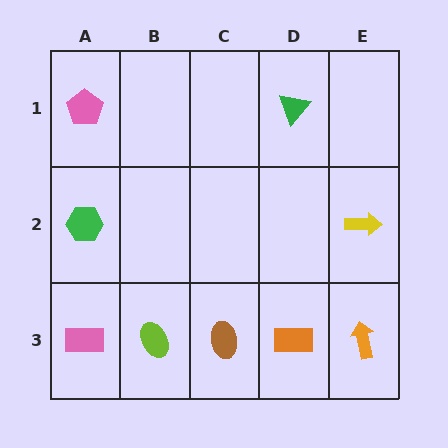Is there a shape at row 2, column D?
No, that cell is empty.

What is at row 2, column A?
A green hexagon.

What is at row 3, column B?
A lime ellipse.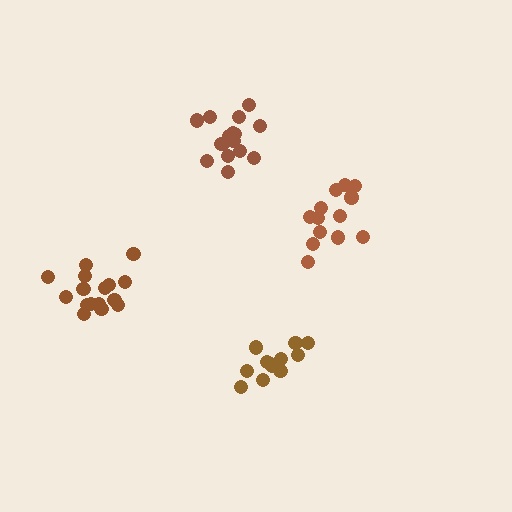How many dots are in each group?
Group 1: 17 dots, Group 2: 16 dots, Group 3: 13 dots, Group 4: 13 dots (59 total).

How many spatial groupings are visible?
There are 4 spatial groupings.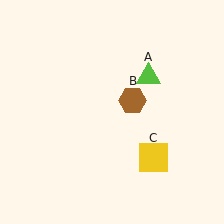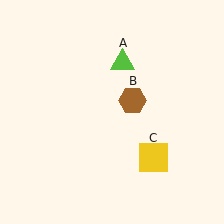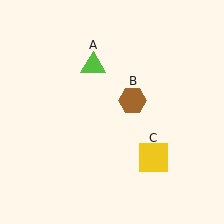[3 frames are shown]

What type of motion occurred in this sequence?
The lime triangle (object A) rotated counterclockwise around the center of the scene.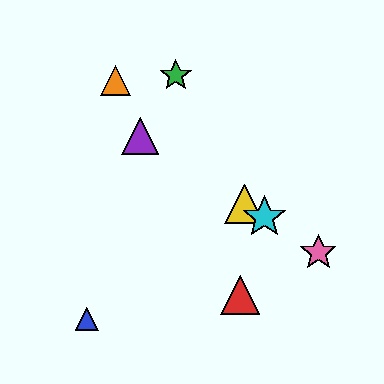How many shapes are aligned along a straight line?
4 shapes (the yellow triangle, the purple triangle, the cyan star, the pink star) are aligned along a straight line.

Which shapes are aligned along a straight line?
The yellow triangle, the purple triangle, the cyan star, the pink star are aligned along a straight line.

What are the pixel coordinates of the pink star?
The pink star is at (318, 253).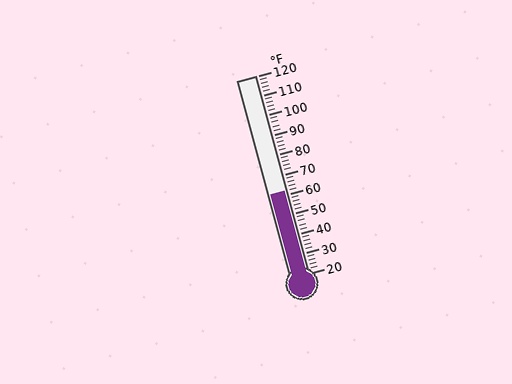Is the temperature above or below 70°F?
The temperature is below 70°F.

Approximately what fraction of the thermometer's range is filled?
The thermometer is filled to approximately 40% of its range.